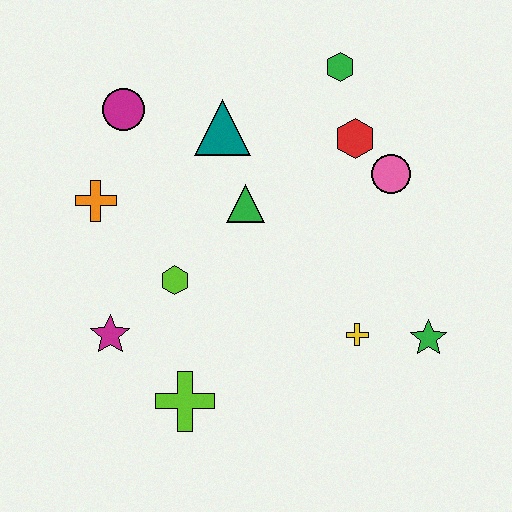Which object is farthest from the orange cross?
The green star is farthest from the orange cross.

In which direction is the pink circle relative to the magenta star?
The pink circle is to the right of the magenta star.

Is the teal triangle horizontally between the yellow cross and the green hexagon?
No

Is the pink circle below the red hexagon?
Yes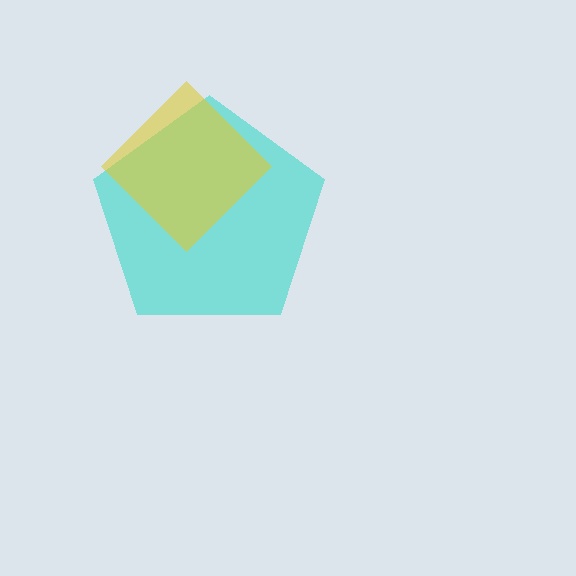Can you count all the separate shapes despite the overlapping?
Yes, there are 2 separate shapes.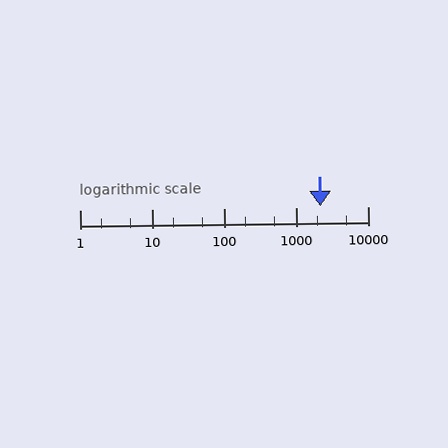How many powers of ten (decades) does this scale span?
The scale spans 4 decades, from 1 to 10000.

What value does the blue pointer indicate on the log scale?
The pointer indicates approximately 2200.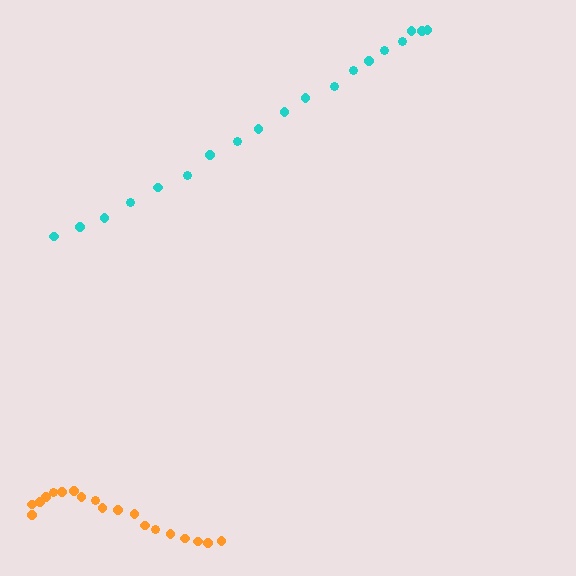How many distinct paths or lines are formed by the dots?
There are 2 distinct paths.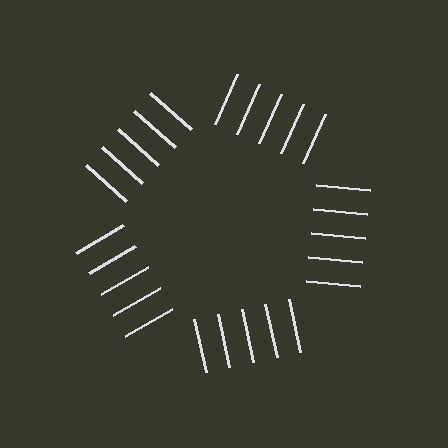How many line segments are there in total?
25 — 5 along each of the 5 edges.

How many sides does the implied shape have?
5 sides — the line-ends trace a pentagon.